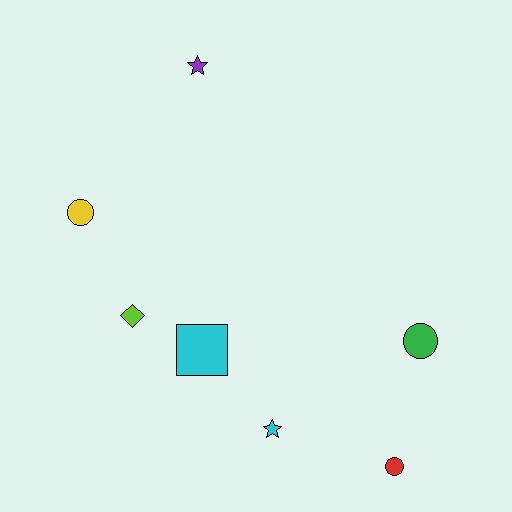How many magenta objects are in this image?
There are no magenta objects.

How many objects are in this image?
There are 7 objects.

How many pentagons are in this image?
There are no pentagons.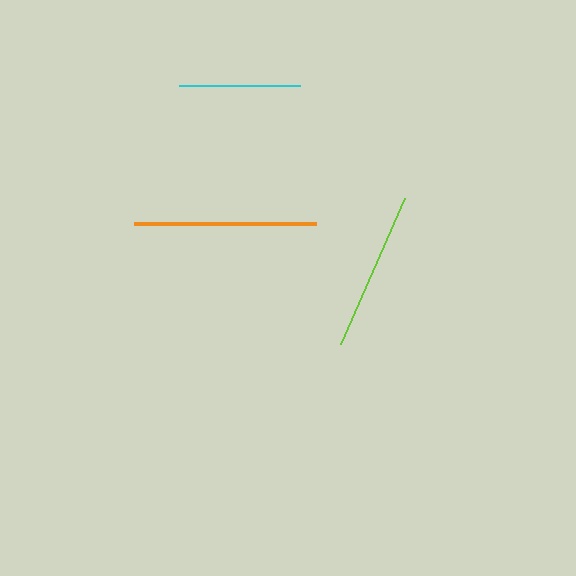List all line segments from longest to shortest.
From longest to shortest: orange, lime, cyan.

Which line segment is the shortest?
The cyan line is the shortest at approximately 121 pixels.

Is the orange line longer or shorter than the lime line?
The orange line is longer than the lime line.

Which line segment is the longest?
The orange line is the longest at approximately 181 pixels.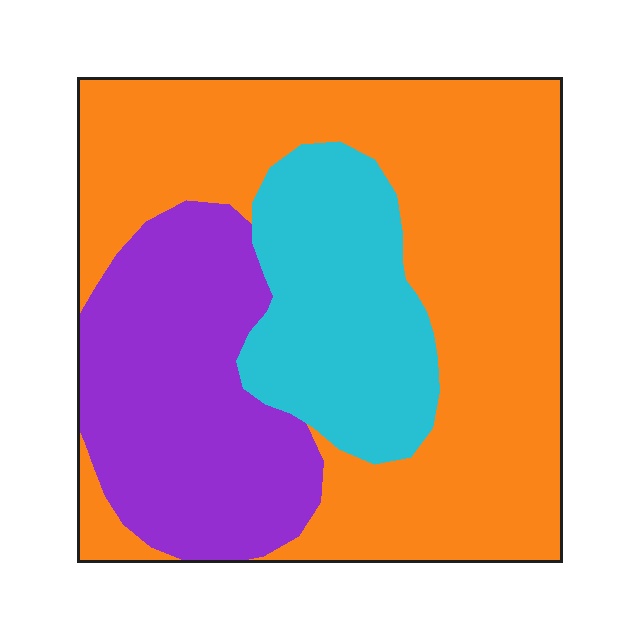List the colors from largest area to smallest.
From largest to smallest: orange, purple, cyan.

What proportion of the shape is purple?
Purple takes up about one quarter (1/4) of the shape.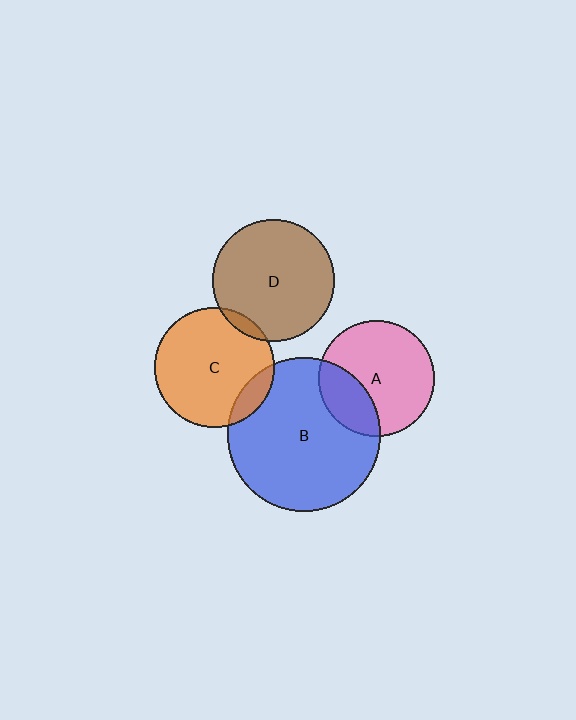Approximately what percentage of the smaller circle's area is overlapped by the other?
Approximately 10%.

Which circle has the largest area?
Circle B (blue).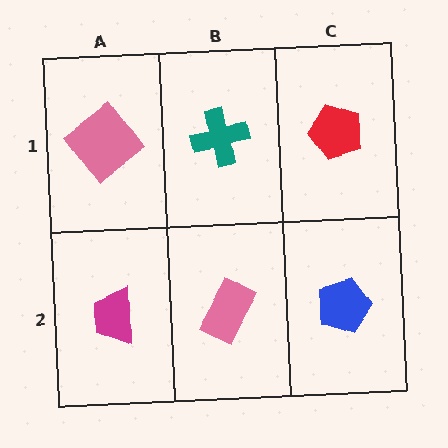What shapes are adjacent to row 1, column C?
A blue pentagon (row 2, column C), a teal cross (row 1, column B).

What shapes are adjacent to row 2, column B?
A teal cross (row 1, column B), a magenta trapezoid (row 2, column A), a blue pentagon (row 2, column C).